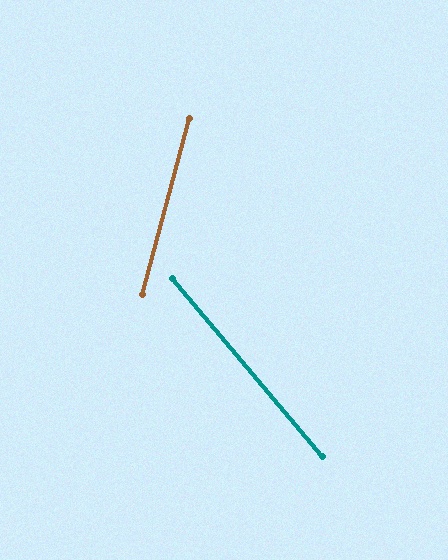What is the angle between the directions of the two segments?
Approximately 55 degrees.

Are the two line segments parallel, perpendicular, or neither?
Neither parallel nor perpendicular — they differ by about 55°.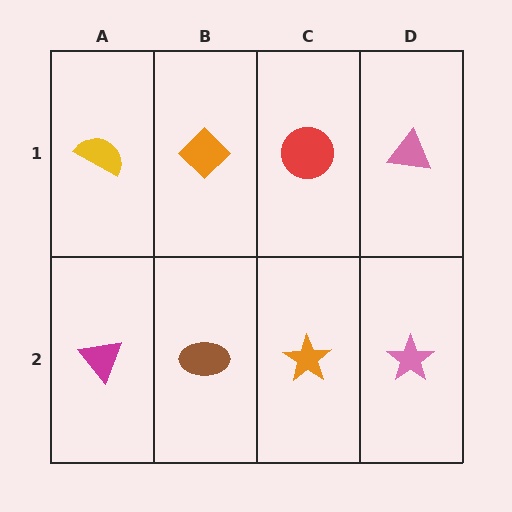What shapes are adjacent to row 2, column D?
A pink triangle (row 1, column D), an orange star (row 2, column C).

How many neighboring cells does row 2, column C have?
3.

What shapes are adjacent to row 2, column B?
An orange diamond (row 1, column B), a magenta triangle (row 2, column A), an orange star (row 2, column C).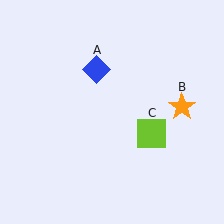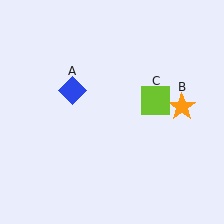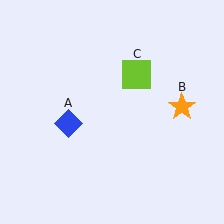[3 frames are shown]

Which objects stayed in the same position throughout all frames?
Orange star (object B) remained stationary.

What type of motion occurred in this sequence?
The blue diamond (object A), lime square (object C) rotated counterclockwise around the center of the scene.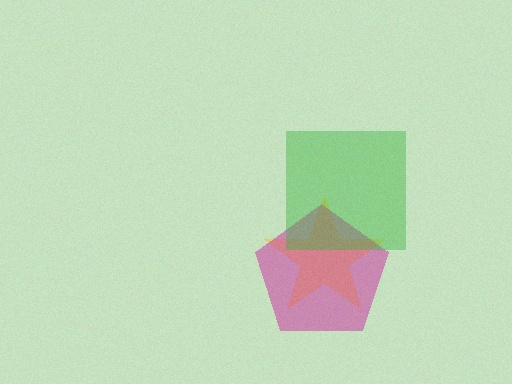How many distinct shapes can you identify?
There are 3 distinct shapes: a yellow star, a magenta pentagon, a green square.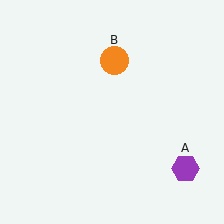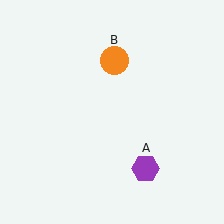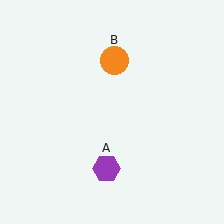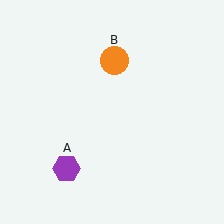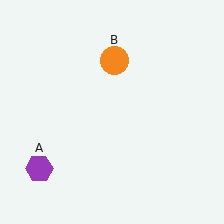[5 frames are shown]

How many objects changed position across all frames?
1 object changed position: purple hexagon (object A).